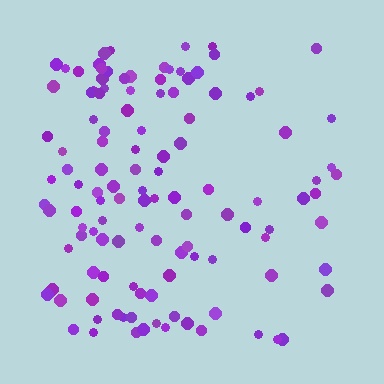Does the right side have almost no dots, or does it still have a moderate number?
Still a moderate number, just noticeably fewer than the left.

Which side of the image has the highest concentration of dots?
The left.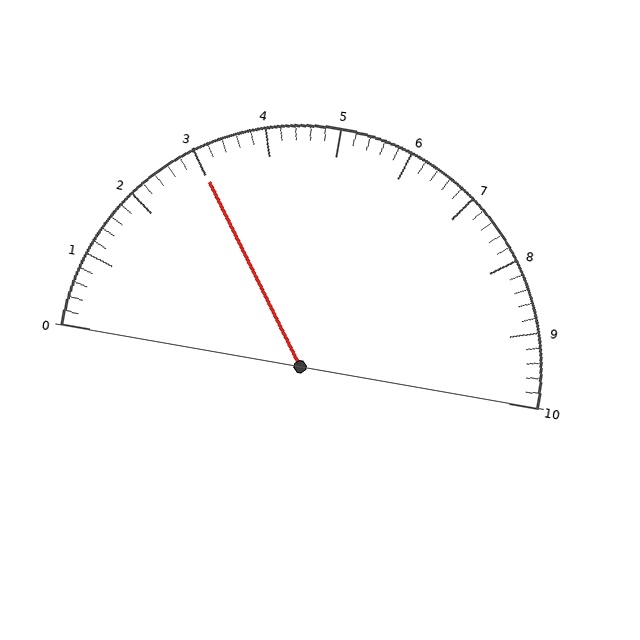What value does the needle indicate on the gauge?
The needle indicates approximately 3.0.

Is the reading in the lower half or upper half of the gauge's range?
The reading is in the lower half of the range (0 to 10).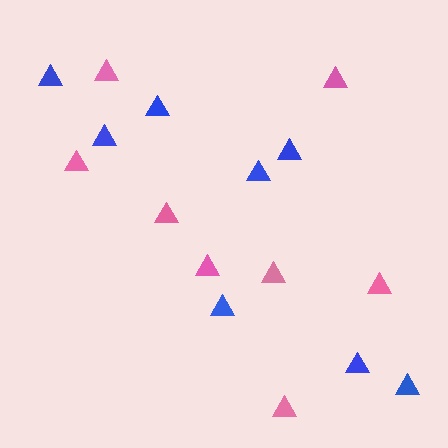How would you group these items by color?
There are 2 groups: one group of pink triangles (8) and one group of blue triangles (8).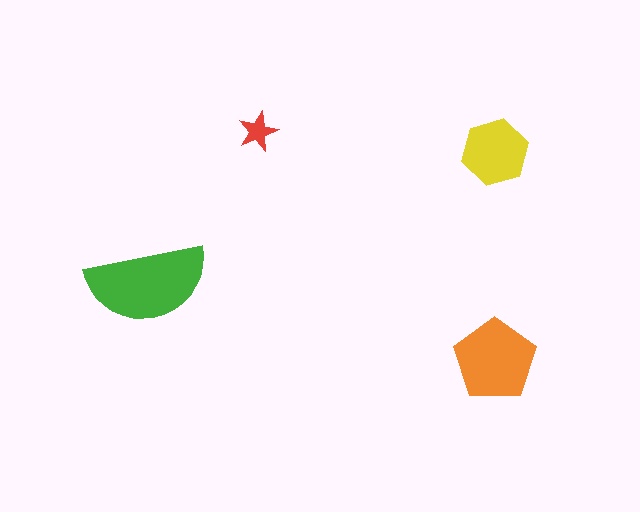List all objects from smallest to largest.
The red star, the yellow hexagon, the orange pentagon, the green semicircle.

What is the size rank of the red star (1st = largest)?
4th.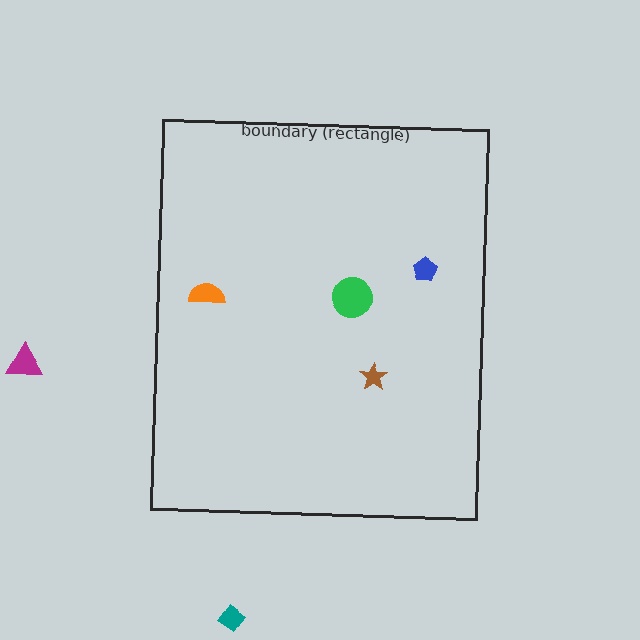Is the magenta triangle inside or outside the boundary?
Outside.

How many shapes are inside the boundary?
4 inside, 2 outside.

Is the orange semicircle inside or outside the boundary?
Inside.